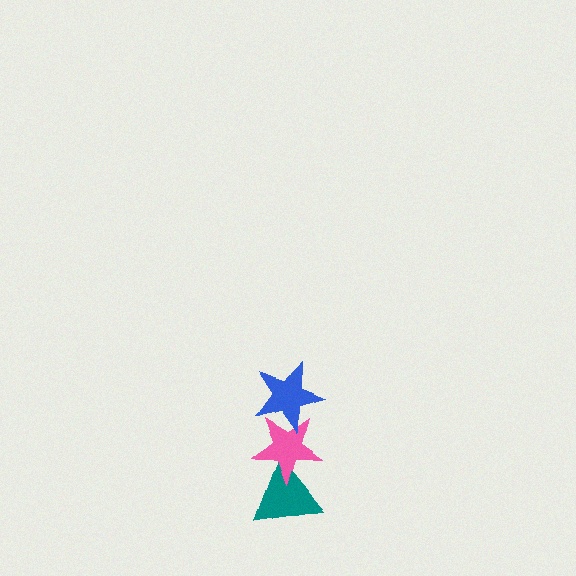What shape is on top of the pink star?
The blue star is on top of the pink star.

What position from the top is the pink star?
The pink star is 2nd from the top.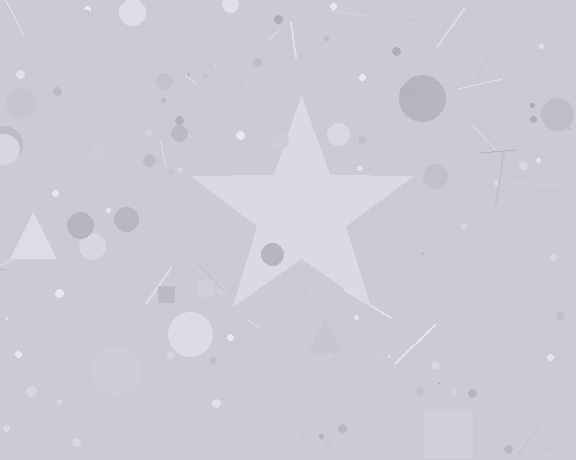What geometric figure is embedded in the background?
A star is embedded in the background.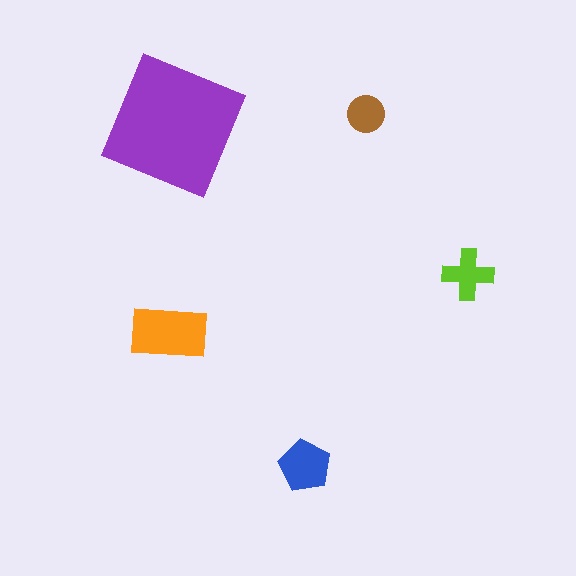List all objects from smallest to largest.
The brown circle, the lime cross, the blue pentagon, the orange rectangle, the purple square.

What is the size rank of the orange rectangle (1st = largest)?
2nd.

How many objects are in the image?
There are 5 objects in the image.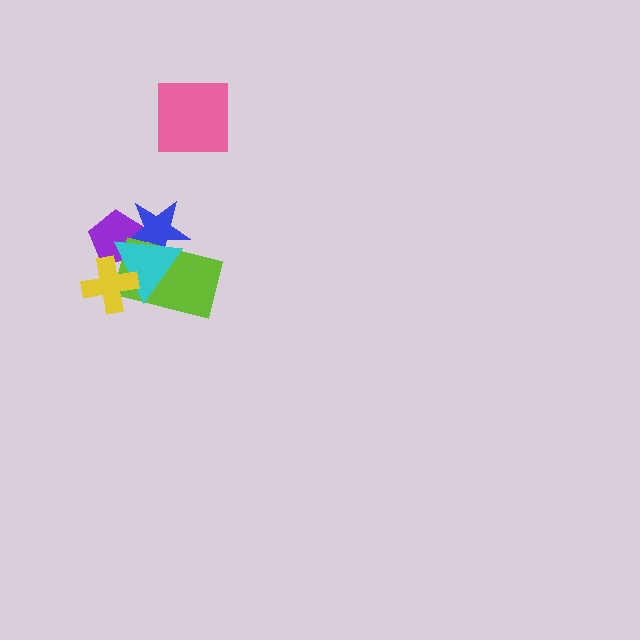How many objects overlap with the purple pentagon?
4 objects overlap with the purple pentagon.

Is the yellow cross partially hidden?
No, no other shape covers it.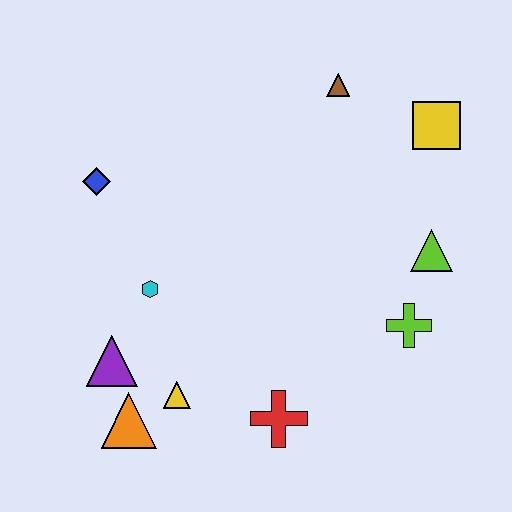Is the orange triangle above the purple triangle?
No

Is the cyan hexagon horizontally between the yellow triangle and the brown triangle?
No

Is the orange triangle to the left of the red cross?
Yes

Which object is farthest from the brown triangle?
The orange triangle is farthest from the brown triangle.